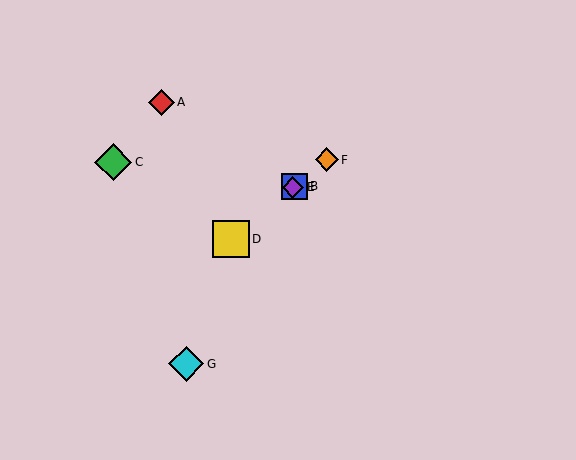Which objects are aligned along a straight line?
Objects B, D, E, F are aligned along a straight line.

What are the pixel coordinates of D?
Object D is at (231, 239).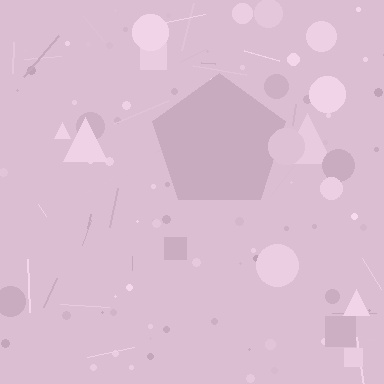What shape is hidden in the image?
A pentagon is hidden in the image.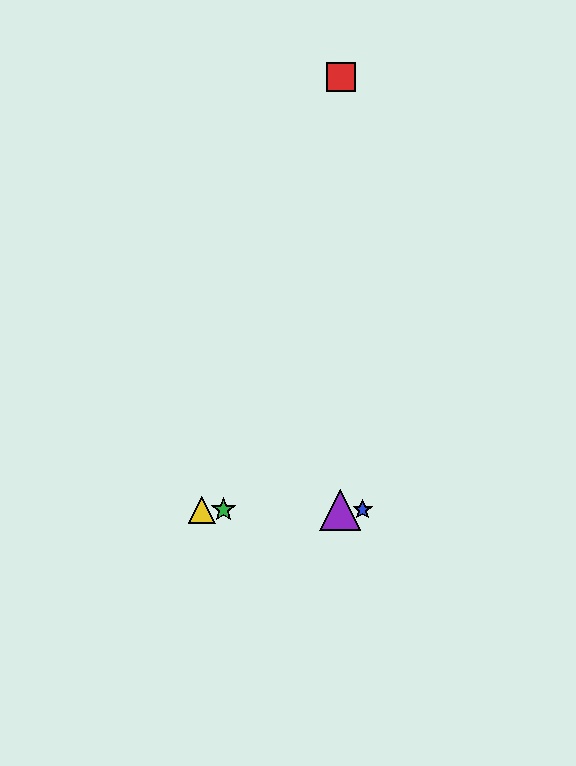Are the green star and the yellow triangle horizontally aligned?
Yes, both are at y≈510.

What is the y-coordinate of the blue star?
The blue star is at y≈510.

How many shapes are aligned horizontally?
4 shapes (the blue star, the green star, the yellow triangle, the purple triangle) are aligned horizontally.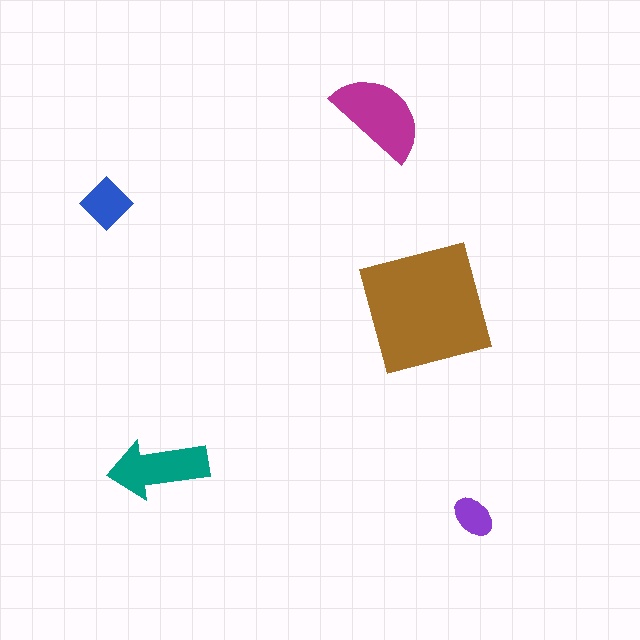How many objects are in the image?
There are 5 objects in the image.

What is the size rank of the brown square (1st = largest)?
1st.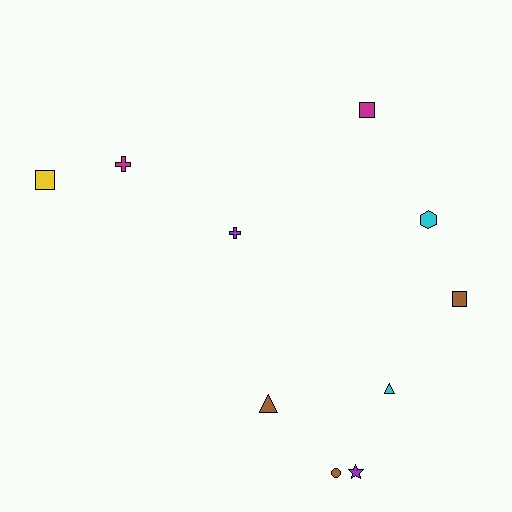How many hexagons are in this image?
There is 1 hexagon.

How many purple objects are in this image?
There are 2 purple objects.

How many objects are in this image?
There are 10 objects.